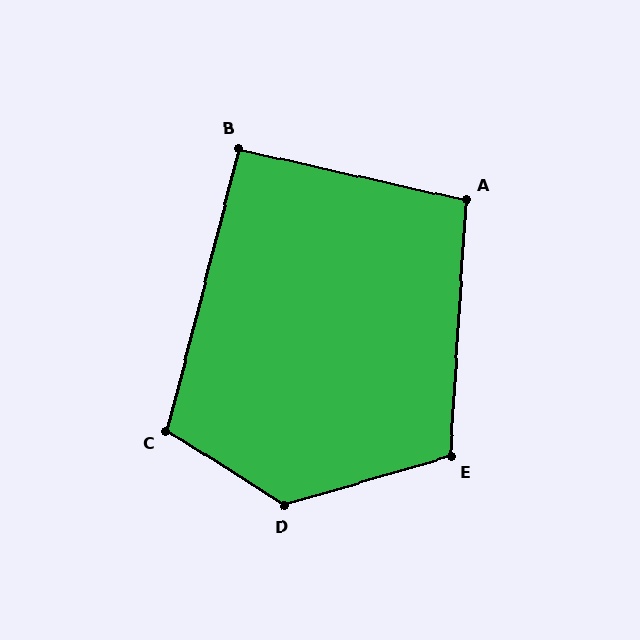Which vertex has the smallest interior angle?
B, at approximately 92 degrees.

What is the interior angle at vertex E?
Approximately 110 degrees (obtuse).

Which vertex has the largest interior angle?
D, at approximately 131 degrees.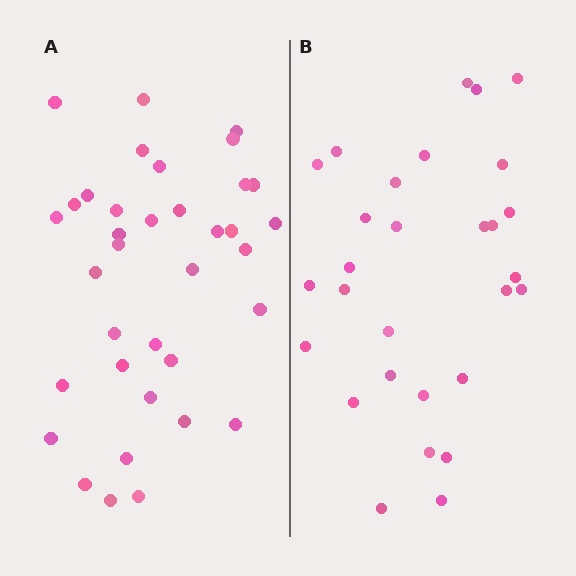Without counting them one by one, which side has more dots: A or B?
Region A (the left region) has more dots.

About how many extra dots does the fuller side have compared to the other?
Region A has roughly 8 or so more dots than region B.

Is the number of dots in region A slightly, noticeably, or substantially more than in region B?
Region A has only slightly more — the two regions are fairly close. The ratio is roughly 1.2 to 1.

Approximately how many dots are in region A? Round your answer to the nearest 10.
About 40 dots. (The exact count is 36, which rounds to 40.)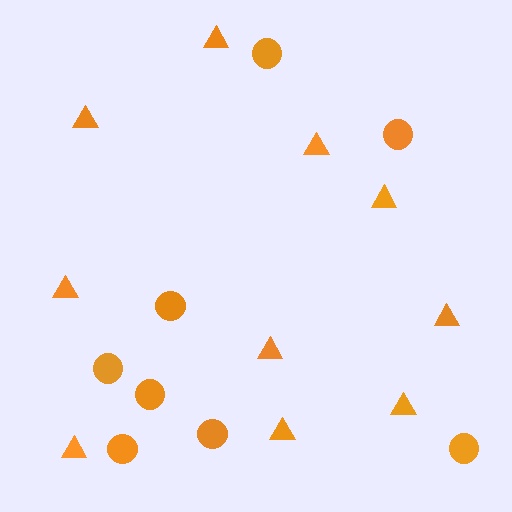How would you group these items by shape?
There are 2 groups: one group of triangles (10) and one group of circles (8).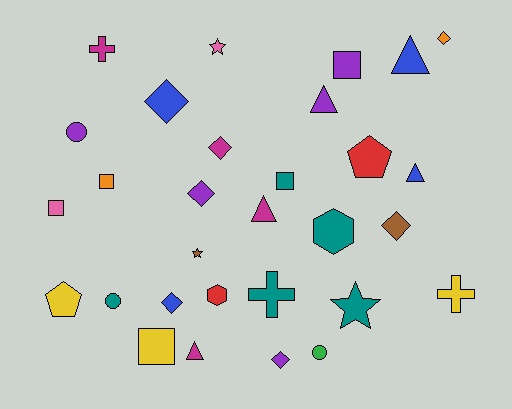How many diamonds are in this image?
There are 7 diamonds.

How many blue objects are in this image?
There are 4 blue objects.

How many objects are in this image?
There are 30 objects.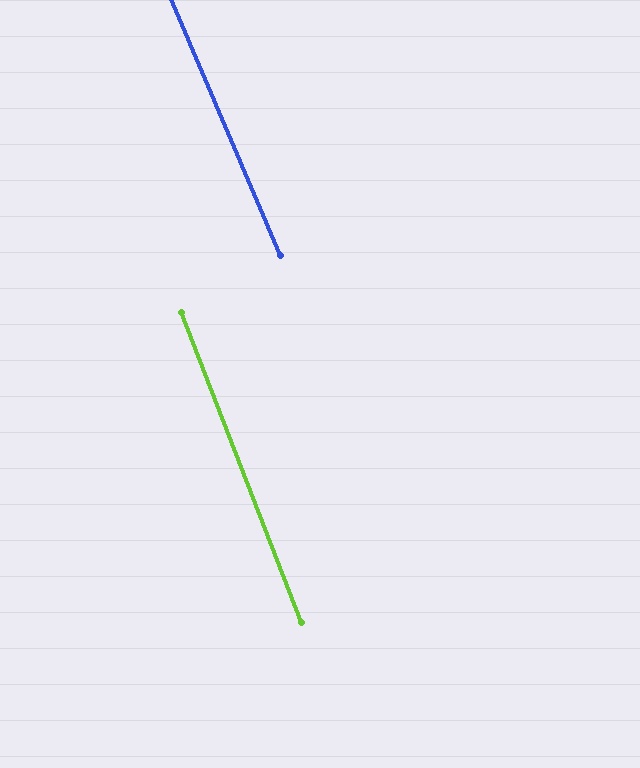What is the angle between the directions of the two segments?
Approximately 2 degrees.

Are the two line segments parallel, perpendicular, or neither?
Parallel — their directions differ by only 1.8°.